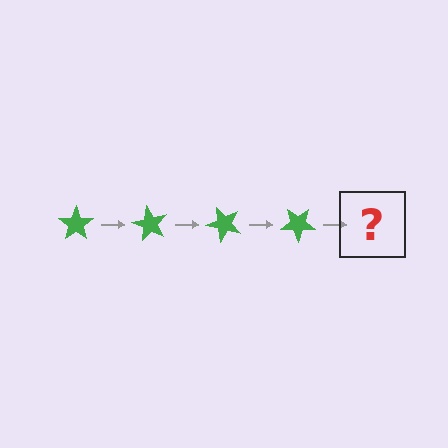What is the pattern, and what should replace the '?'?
The pattern is that the star rotates 60 degrees each step. The '?' should be a green star rotated 240 degrees.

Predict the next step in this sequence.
The next step is a green star rotated 240 degrees.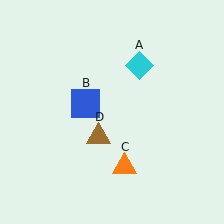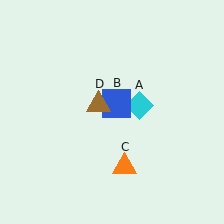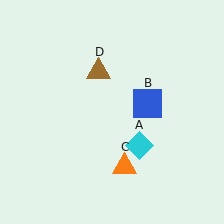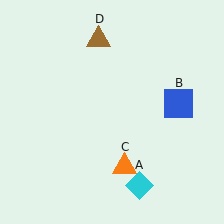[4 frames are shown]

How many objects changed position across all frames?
3 objects changed position: cyan diamond (object A), blue square (object B), brown triangle (object D).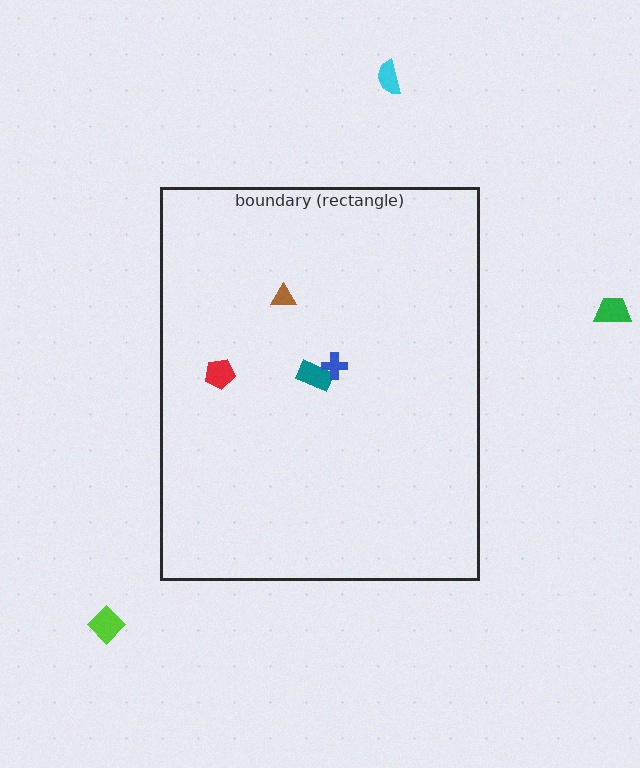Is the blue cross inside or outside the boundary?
Inside.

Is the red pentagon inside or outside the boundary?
Inside.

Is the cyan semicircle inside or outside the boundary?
Outside.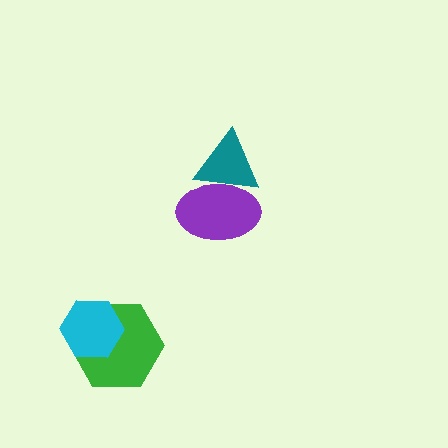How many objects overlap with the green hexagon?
1 object overlaps with the green hexagon.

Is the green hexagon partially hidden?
Yes, it is partially covered by another shape.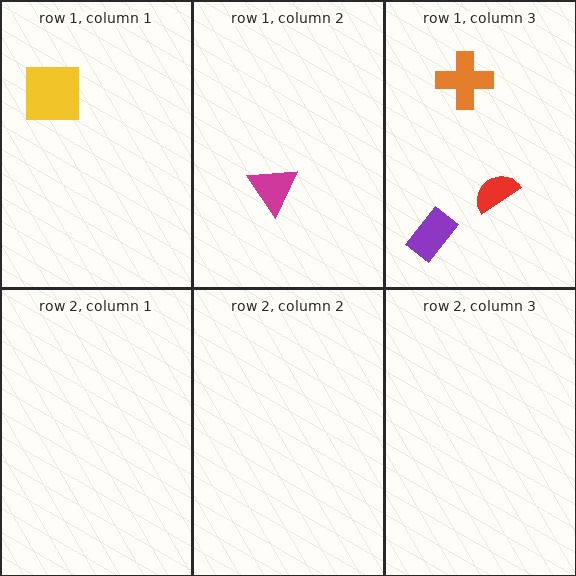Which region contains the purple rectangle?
The row 1, column 3 region.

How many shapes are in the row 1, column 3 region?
3.